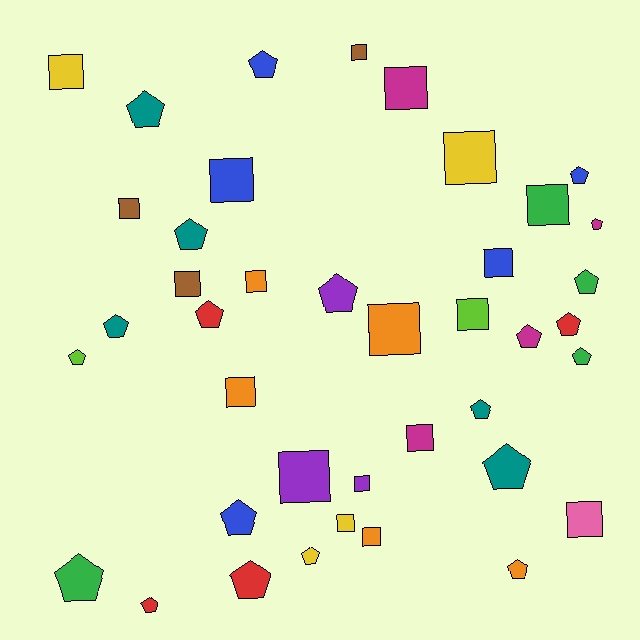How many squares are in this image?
There are 19 squares.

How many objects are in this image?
There are 40 objects.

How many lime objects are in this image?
There are 2 lime objects.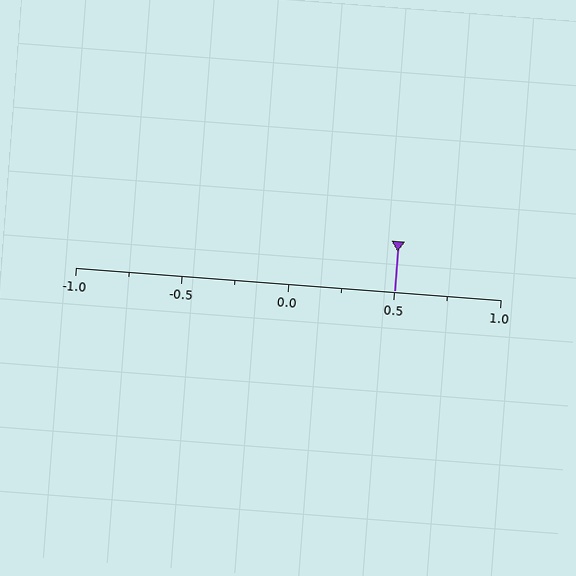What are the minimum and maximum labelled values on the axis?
The axis runs from -1.0 to 1.0.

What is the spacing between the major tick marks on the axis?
The major ticks are spaced 0.5 apart.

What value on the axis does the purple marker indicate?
The marker indicates approximately 0.5.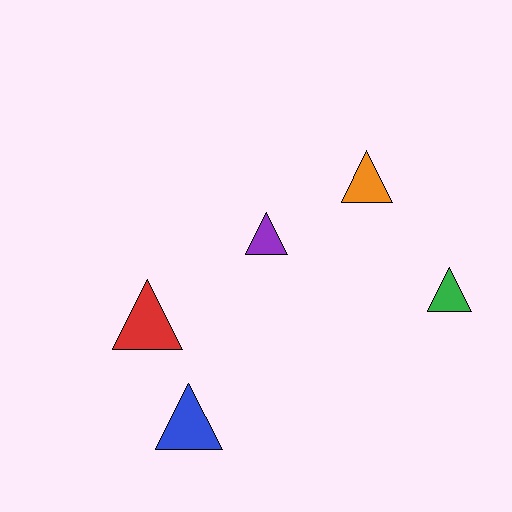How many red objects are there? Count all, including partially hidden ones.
There is 1 red object.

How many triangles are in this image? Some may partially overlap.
There are 5 triangles.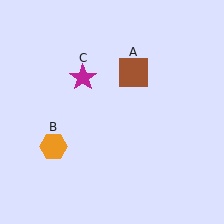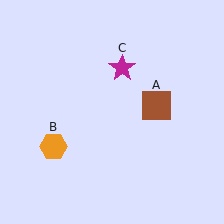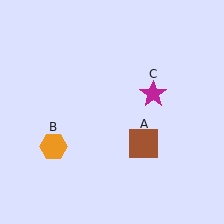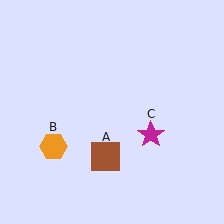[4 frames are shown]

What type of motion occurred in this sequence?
The brown square (object A), magenta star (object C) rotated clockwise around the center of the scene.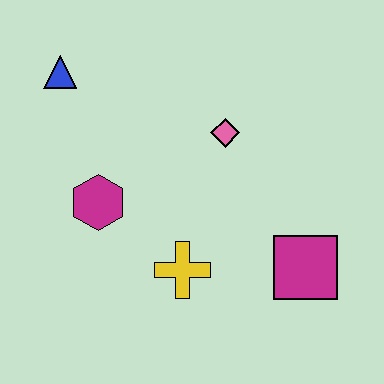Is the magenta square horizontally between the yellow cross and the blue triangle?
No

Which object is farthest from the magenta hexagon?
The magenta square is farthest from the magenta hexagon.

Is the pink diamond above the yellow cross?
Yes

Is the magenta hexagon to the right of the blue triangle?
Yes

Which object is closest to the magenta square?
The yellow cross is closest to the magenta square.